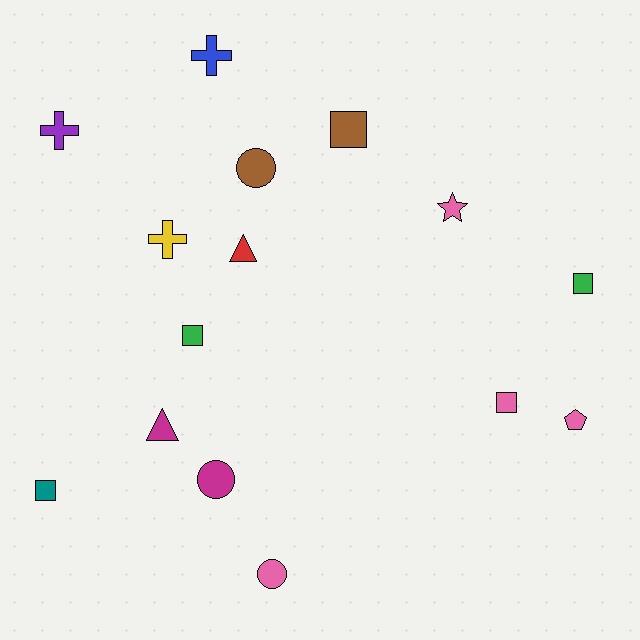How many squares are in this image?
There are 5 squares.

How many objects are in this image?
There are 15 objects.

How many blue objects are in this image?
There is 1 blue object.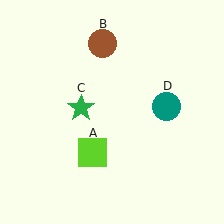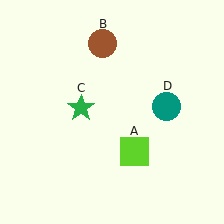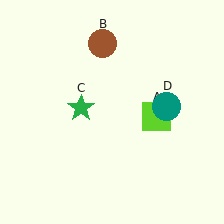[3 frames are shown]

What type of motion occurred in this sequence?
The lime square (object A) rotated counterclockwise around the center of the scene.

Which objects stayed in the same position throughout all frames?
Brown circle (object B) and green star (object C) and teal circle (object D) remained stationary.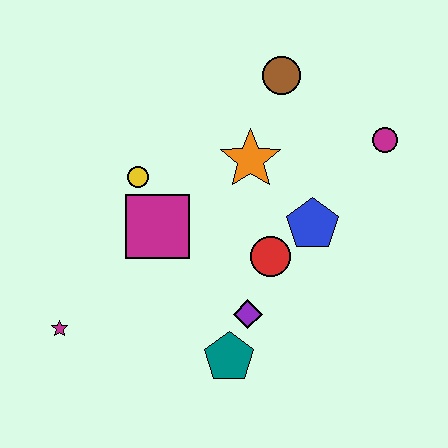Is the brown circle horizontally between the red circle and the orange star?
No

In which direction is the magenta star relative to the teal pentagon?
The magenta star is to the left of the teal pentagon.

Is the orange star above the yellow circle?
Yes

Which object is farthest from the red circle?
The magenta star is farthest from the red circle.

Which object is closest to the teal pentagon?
The purple diamond is closest to the teal pentagon.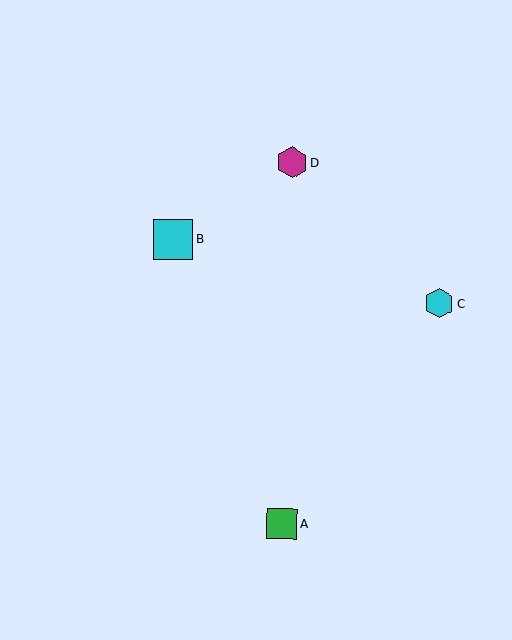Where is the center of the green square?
The center of the green square is at (282, 524).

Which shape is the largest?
The cyan square (labeled B) is the largest.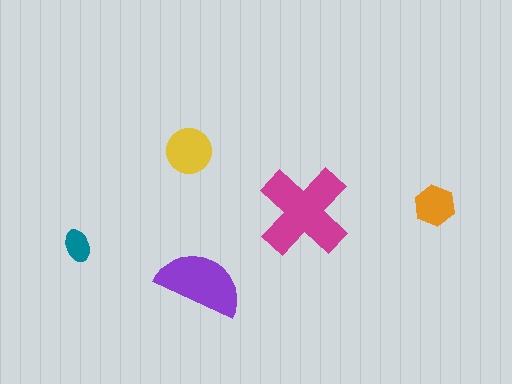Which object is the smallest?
The teal ellipse.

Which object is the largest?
The magenta cross.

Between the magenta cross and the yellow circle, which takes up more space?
The magenta cross.